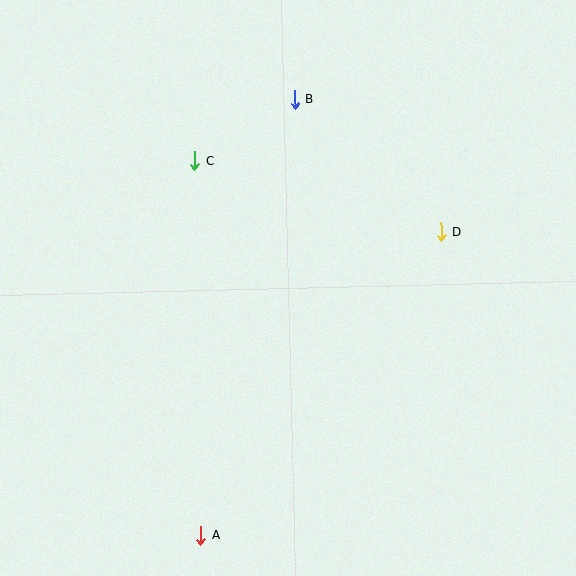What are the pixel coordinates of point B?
Point B is at (295, 100).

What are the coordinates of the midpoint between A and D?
The midpoint between A and D is at (321, 384).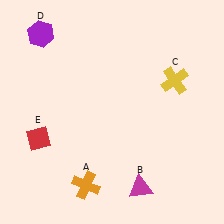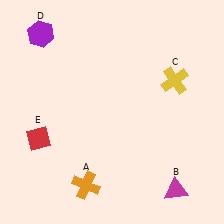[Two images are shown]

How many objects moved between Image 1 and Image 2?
1 object moved between the two images.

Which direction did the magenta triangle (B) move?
The magenta triangle (B) moved right.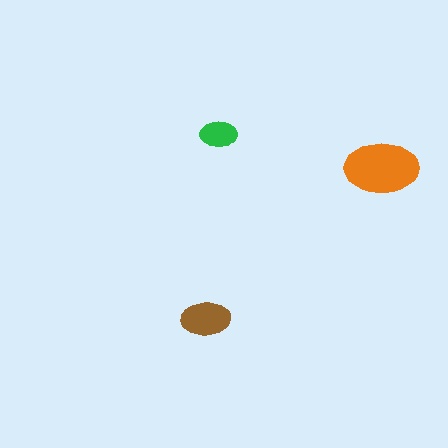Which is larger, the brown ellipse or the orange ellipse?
The orange one.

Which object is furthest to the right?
The orange ellipse is rightmost.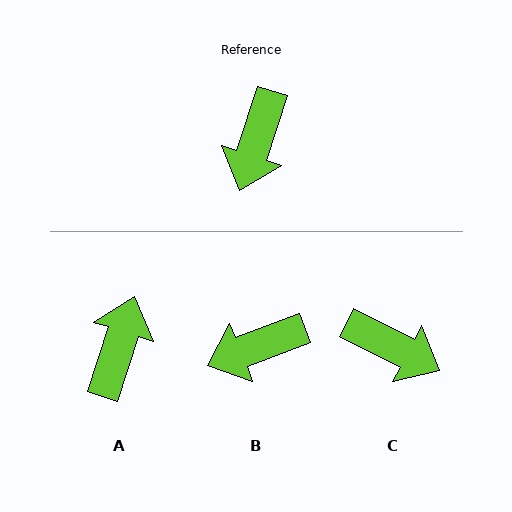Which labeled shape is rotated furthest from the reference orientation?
A, about 180 degrees away.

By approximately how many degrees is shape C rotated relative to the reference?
Approximately 81 degrees counter-clockwise.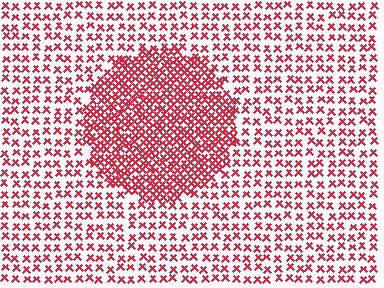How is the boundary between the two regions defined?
The boundary is defined by a change in element density (approximately 2.3x ratio). All elements are the same color, size, and shape.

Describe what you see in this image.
The image contains small red elements arranged at two different densities. A circle-shaped region is visible where the elements are more densely packed than the surrounding area.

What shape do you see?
I see a circle.